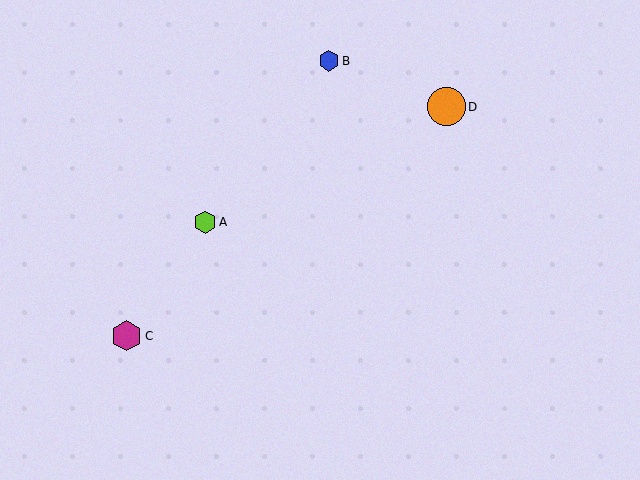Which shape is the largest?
The orange circle (labeled D) is the largest.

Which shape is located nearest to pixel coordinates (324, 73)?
The blue hexagon (labeled B) at (329, 61) is nearest to that location.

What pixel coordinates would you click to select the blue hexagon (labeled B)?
Click at (329, 61) to select the blue hexagon B.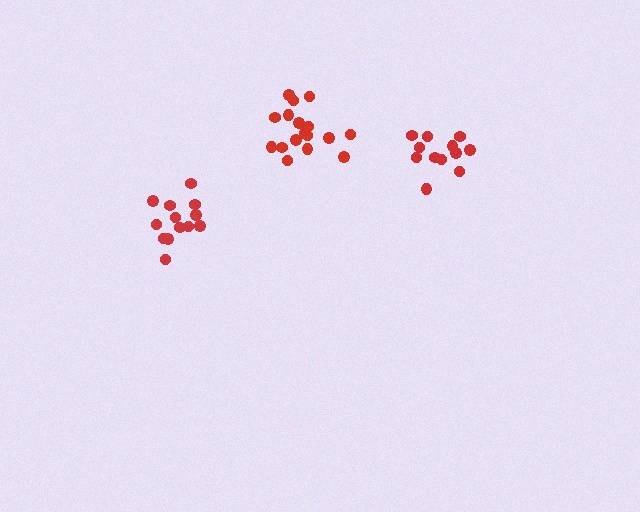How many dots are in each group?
Group 1: 13 dots, Group 2: 12 dots, Group 3: 17 dots (42 total).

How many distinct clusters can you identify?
There are 3 distinct clusters.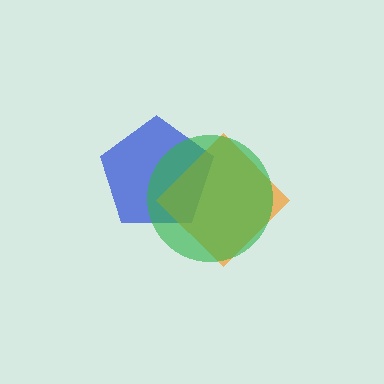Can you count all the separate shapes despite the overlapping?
Yes, there are 3 separate shapes.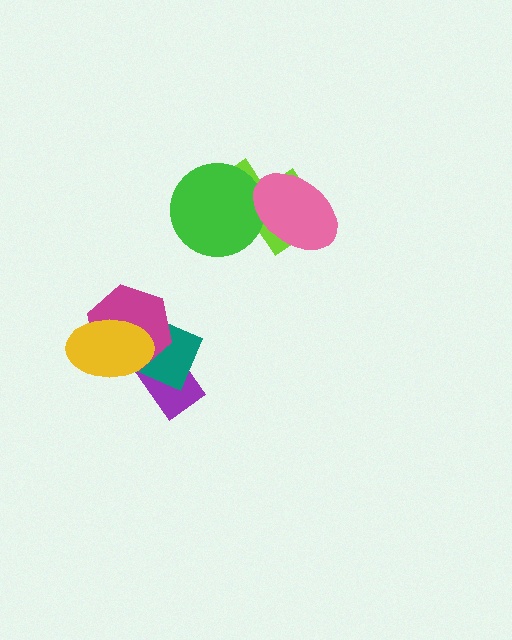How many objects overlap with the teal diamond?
3 objects overlap with the teal diamond.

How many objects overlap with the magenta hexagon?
3 objects overlap with the magenta hexagon.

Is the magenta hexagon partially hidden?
Yes, it is partially covered by another shape.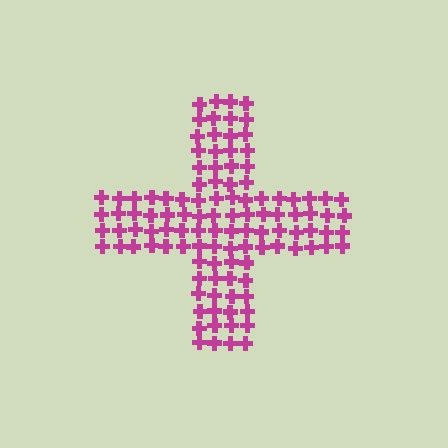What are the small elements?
The small elements are crosses.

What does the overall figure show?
The overall figure shows a cross.